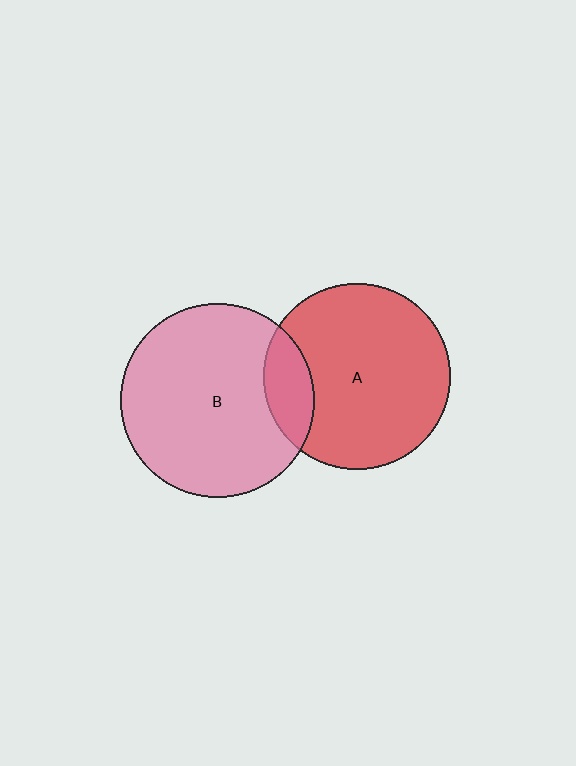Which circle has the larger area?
Circle B (pink).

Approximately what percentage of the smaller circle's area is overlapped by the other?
Approximately 15%.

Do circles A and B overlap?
Yes.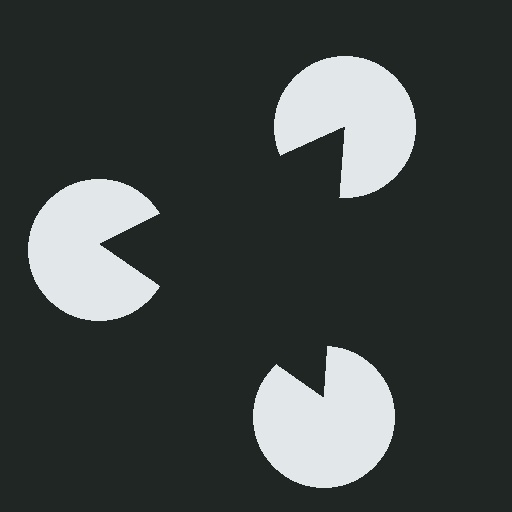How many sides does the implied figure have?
3 sides.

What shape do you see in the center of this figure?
An illusory triangle — its edges are inferred from the aligned wedge cuts in the pac-man discs, not physically drawn.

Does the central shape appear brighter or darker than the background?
It typically appears slightly darker than the background, even though no actual brightness change is drawn.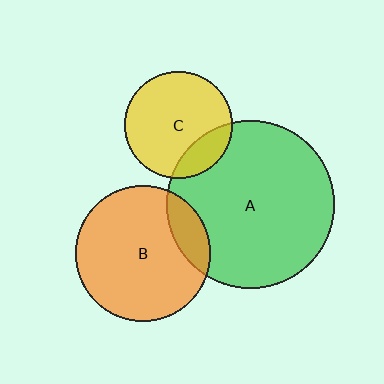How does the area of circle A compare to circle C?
Approximately 2.5 times.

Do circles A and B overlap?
Yes.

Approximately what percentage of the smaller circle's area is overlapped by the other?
Approximately 15%.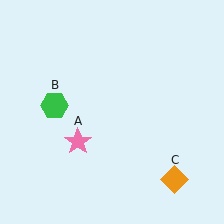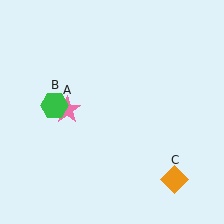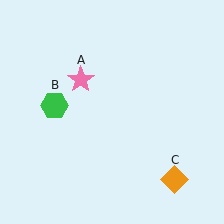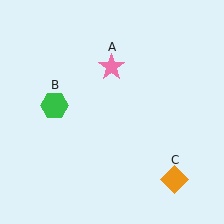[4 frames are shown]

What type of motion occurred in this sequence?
The pink star (object A) rotated clockwise around the center of the scene.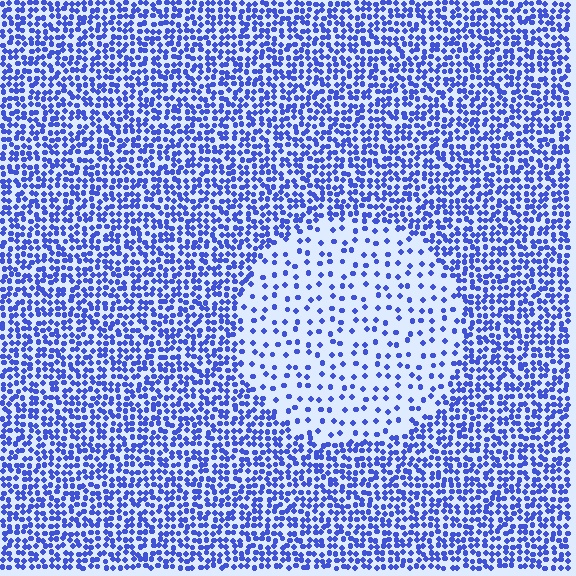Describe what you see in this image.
The image contains small blue elements arranged at two different densities. A circle-shaped region is visible where the elements are less densely packed than the surrounding area.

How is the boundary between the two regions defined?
The boundary is defined by a change in element density (approximately 2.7x ratio). All elements are the same color, size, and shape.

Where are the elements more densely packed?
The elements are more densely packed outside the circle boundary.